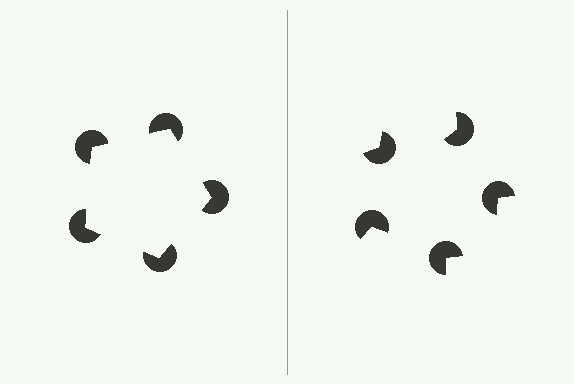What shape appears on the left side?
An illusory pentagon.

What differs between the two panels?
The pac-man discs are positioned identically on both sides; only the wedge orientations differ. On the left they align to a pentagon; on the right they are misaligned.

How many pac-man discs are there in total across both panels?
10 — 5 on each side.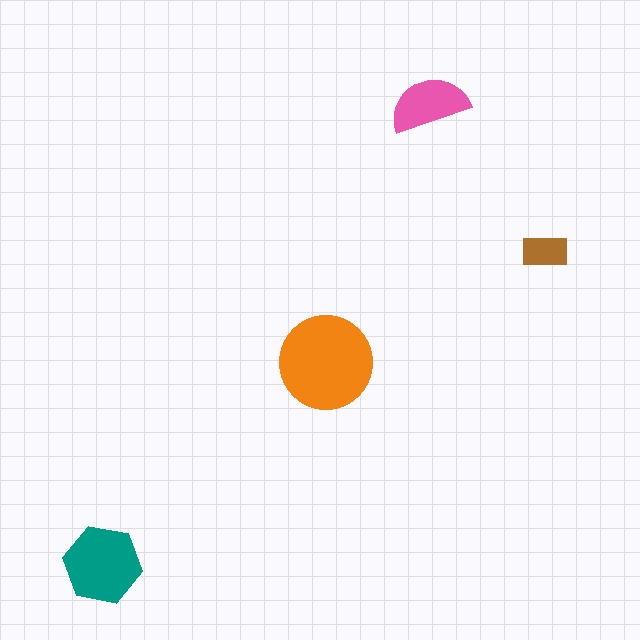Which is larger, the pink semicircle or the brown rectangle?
The pink semicircle.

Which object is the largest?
The orange circle.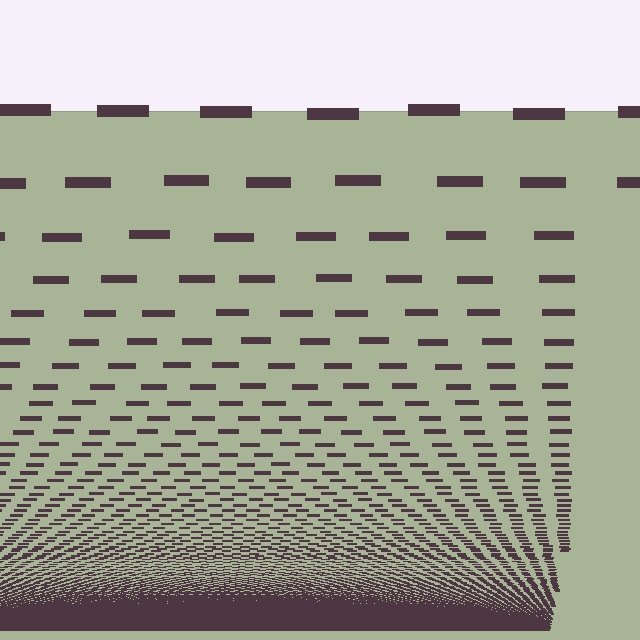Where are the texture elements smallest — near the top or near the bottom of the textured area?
Near the bottom.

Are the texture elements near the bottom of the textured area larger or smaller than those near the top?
Smaller. The gradient is inverted — elements near the bottom are smaller and denser.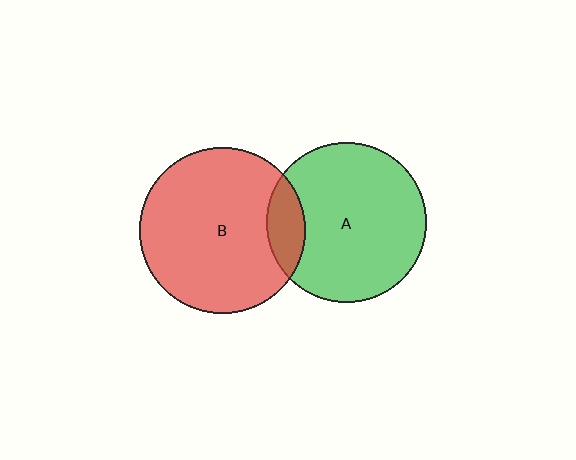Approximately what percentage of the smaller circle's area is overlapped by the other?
Approximately 15%.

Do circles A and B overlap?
Yes.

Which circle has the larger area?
Circle B (red).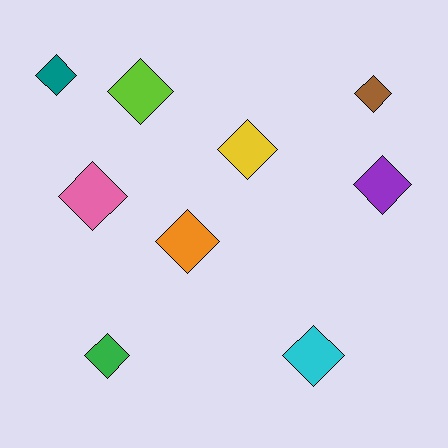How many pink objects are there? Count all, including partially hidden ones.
There is 1 pink object.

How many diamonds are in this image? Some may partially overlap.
There are 9 diamonds.